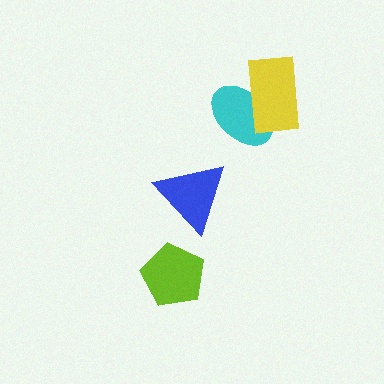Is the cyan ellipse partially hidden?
Yes, it is partially covered by another shape.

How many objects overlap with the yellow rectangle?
1 object overlaps with the yellow rectangle.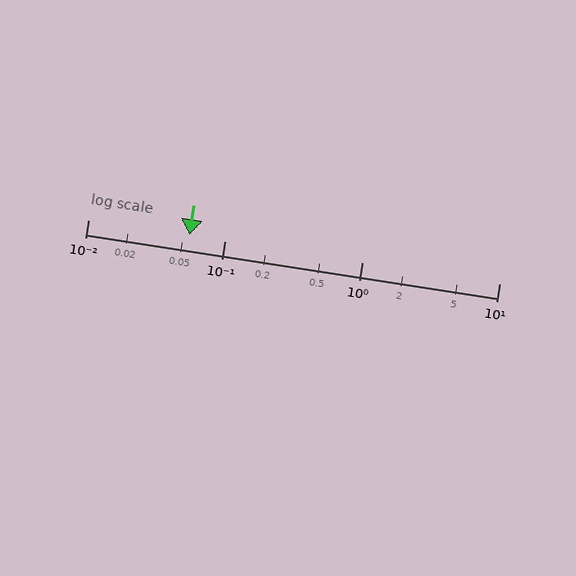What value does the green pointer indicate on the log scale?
The pointer indicates approximately 0.055.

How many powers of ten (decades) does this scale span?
The scale spans 3 decades, from 0.01 to 10.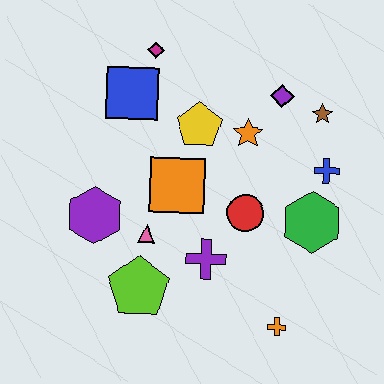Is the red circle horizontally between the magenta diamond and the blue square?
No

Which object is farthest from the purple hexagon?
The brown star is farthest from the purple hexagon.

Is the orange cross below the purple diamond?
Yes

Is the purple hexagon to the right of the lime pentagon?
No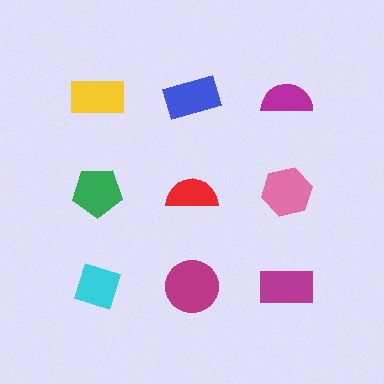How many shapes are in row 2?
3 shapes.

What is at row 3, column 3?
A magenta rectangle.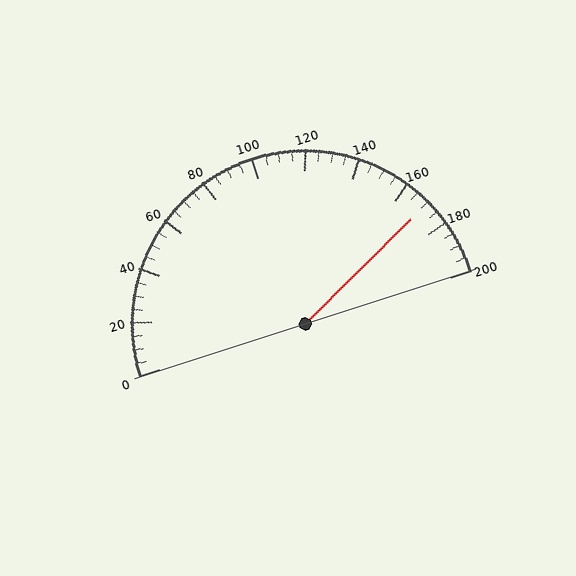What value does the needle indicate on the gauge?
The needle indicates approximately 170.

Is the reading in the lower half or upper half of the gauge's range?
The reading is in the upper half of the range (0 to 200).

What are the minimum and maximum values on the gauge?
The gauge ranges from 0 to 200.